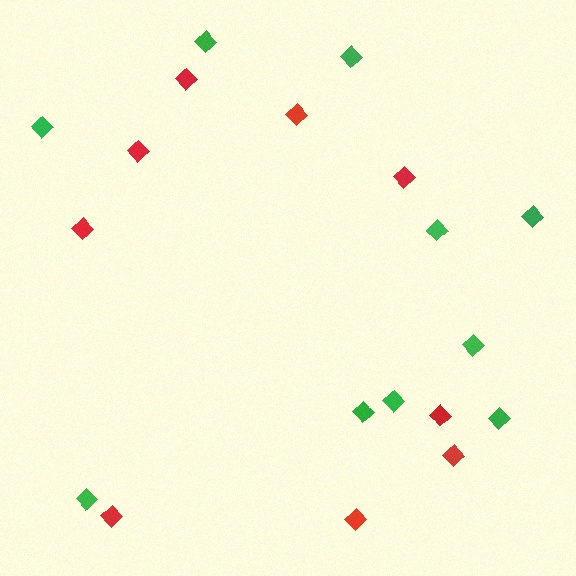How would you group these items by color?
There are 2 groups: one group of green diamonds (10) and one group of red diamonds (9).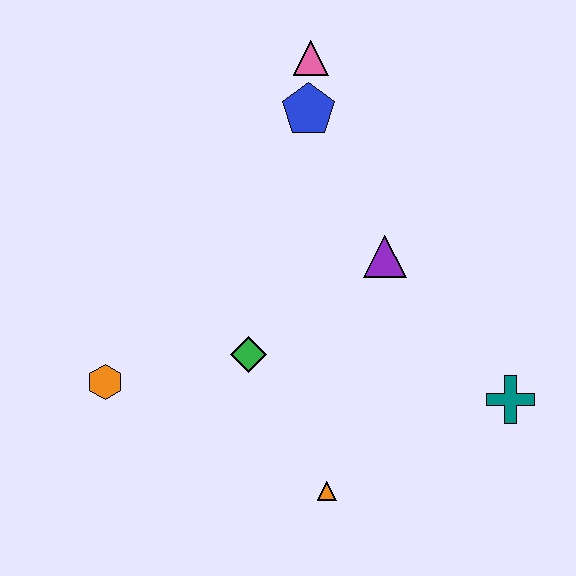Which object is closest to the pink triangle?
The blue pentagon is closest to the pink triangle.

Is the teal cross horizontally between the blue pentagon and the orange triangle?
No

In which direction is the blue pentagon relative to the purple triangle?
The blue pentagon is above the purple triangle.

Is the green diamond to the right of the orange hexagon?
Yes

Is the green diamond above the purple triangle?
No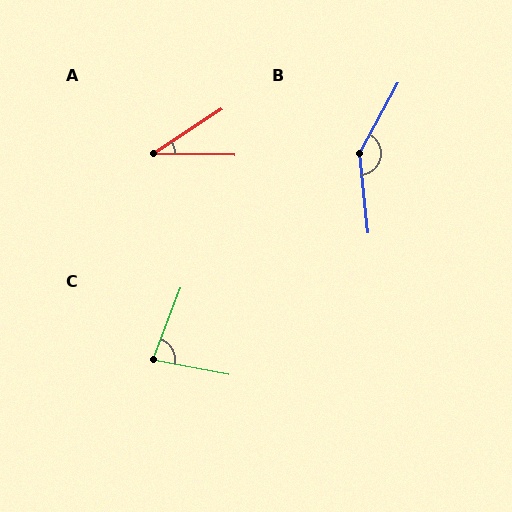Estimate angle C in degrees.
Approximately 80 degrees.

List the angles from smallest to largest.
A (34°), C (80°), B (145°).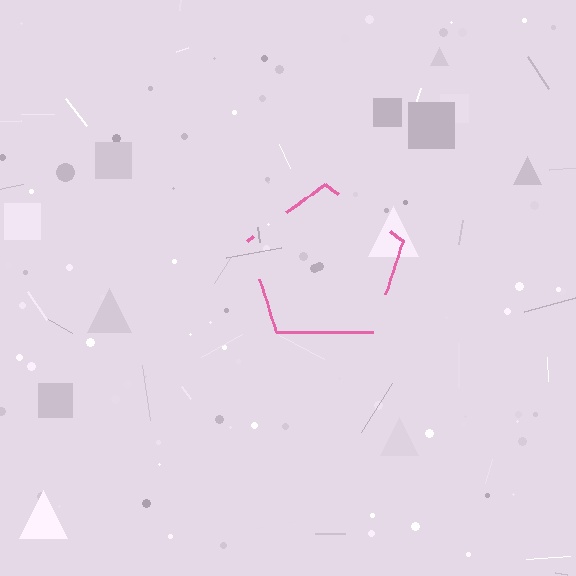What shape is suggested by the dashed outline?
The dashed outline suggests a pentagon.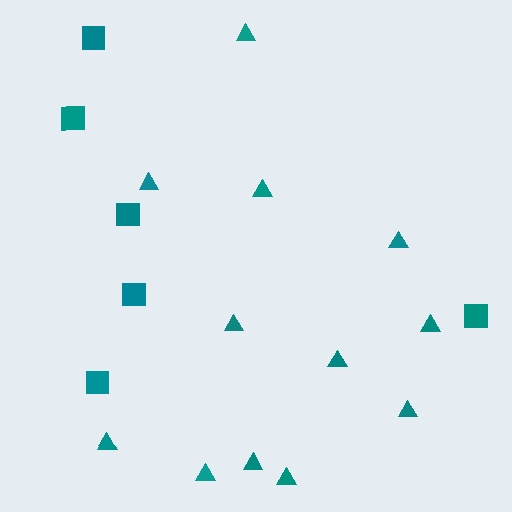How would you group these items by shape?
There are 2 groups: one group of squares (6) and one group of triangles (12).